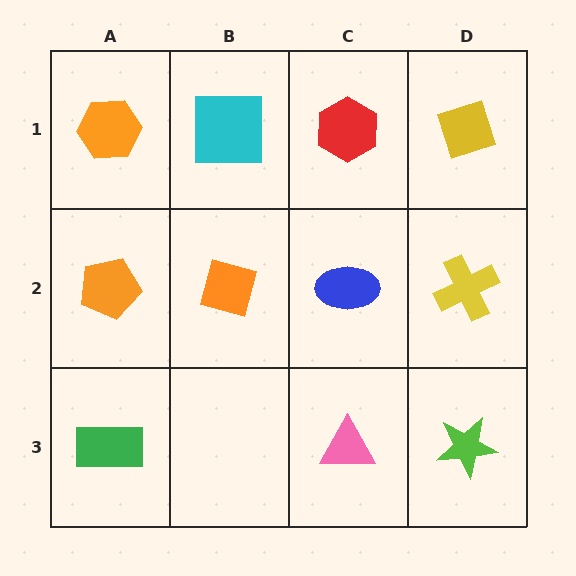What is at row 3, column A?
A green rectangle.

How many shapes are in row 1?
4 shapes.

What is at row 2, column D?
A yellow cross.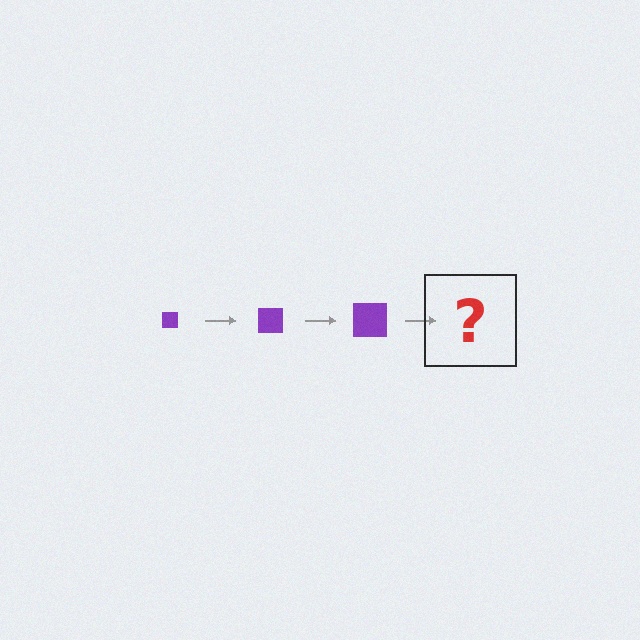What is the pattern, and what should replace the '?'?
The pattern is that the square gets progressively larger each step. The '?' should be a purple square, larger than the previous one.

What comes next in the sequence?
The next element should be a purple square, larger than the previous one.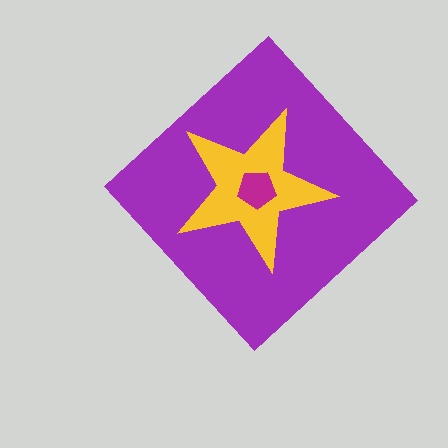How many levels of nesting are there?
3.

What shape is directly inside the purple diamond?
The yellow star.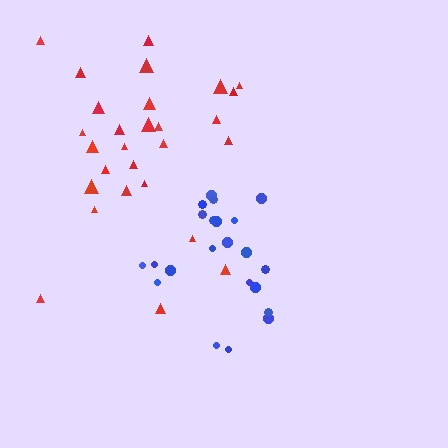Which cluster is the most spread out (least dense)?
Red.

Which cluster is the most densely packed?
Blue.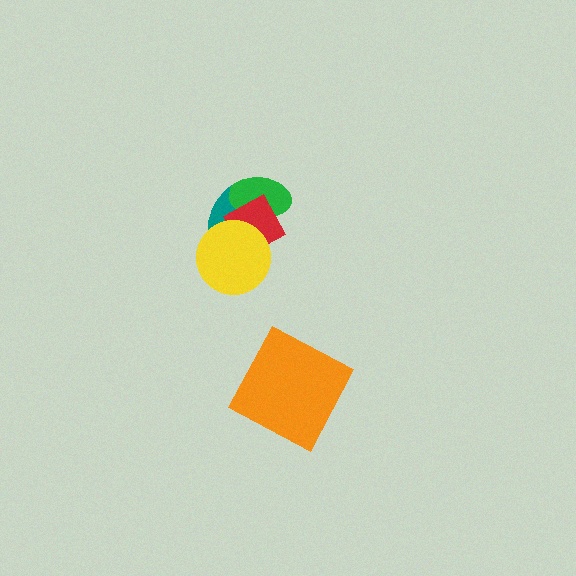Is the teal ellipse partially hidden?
Yes, it is partially covered by another shape.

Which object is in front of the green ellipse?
The red diamond is in front of the green ellipse.